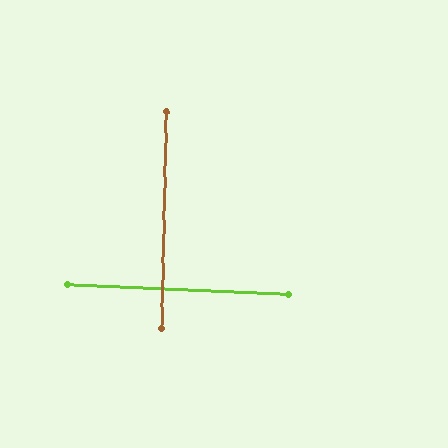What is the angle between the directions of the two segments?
Approximately 89 degrees.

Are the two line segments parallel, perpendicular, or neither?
Perpendicular — they meet at approximately 89°.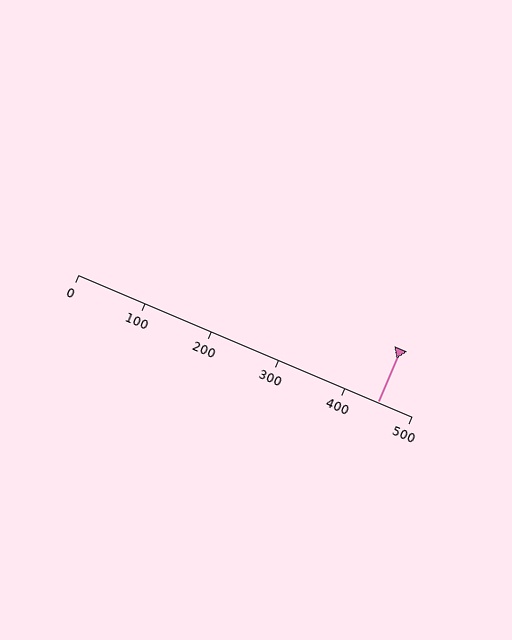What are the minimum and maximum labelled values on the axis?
The axis runs from 0 to 500.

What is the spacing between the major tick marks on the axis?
The major ticks are spaced 100 apart.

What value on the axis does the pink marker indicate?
The marker indicates approximately 450.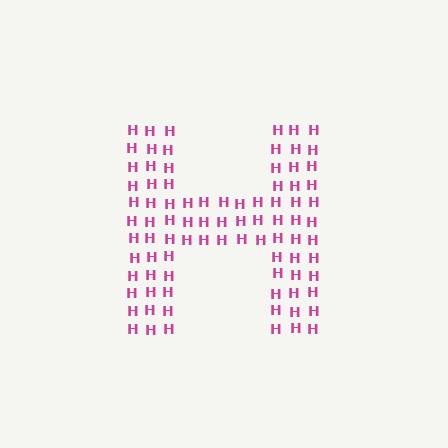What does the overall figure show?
The overall figure shows the letter H.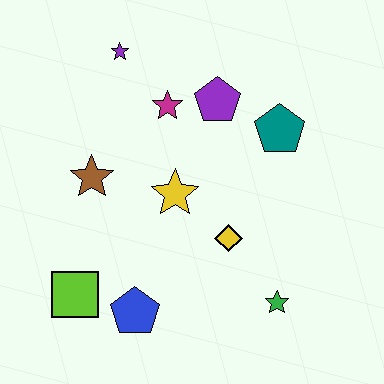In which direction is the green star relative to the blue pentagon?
The green star is to the right of the blue pentagon.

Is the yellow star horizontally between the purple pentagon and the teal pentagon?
No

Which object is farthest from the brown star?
The green star is farthest from the brown star.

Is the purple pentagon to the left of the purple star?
No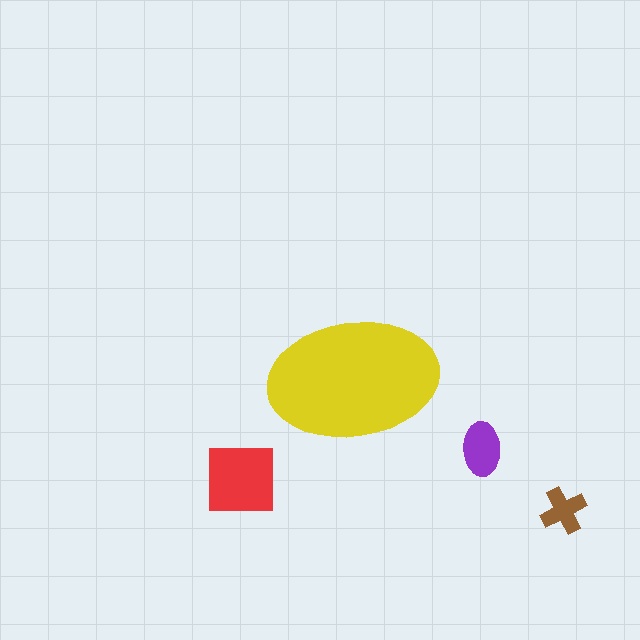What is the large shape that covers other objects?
A yellow ellipse.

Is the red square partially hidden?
No, the red square is fully visible.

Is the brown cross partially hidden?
No, the brown cross is fully visible.